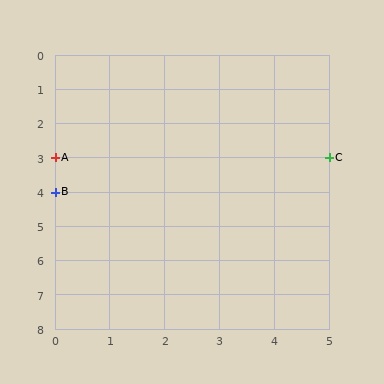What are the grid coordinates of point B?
Point B is at grid coordinates (0, 4).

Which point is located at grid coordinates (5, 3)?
Point C is at (5, 3).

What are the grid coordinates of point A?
Point A is at grid coordinates (0, 3).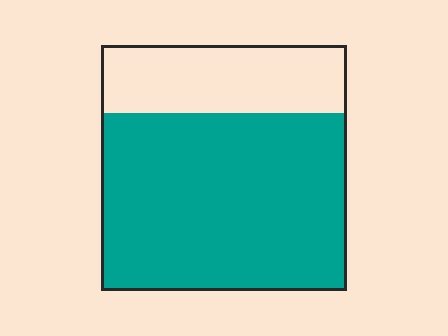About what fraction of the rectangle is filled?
About three quarters (3/4).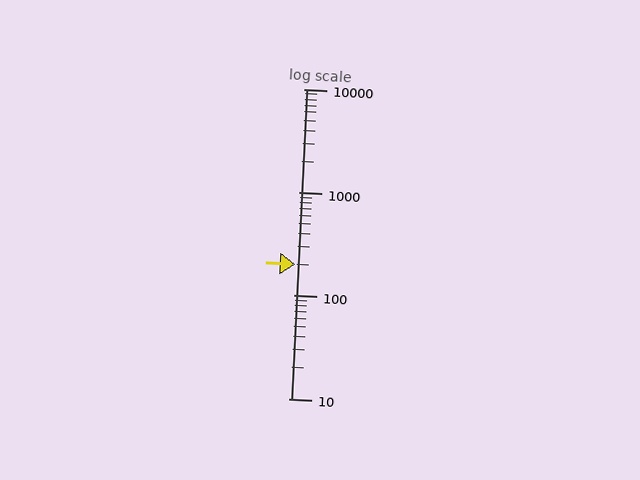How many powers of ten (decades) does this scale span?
The scale spans 3 decades, from 10 to 10000.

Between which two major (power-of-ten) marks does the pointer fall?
The pointer is between 100 and 1000.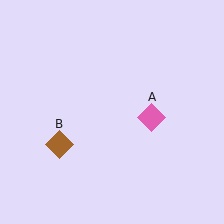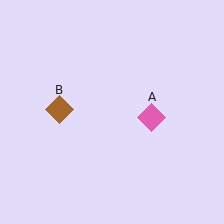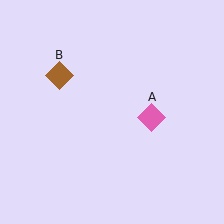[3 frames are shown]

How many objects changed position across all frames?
1 object changed position: brown diamond (object B).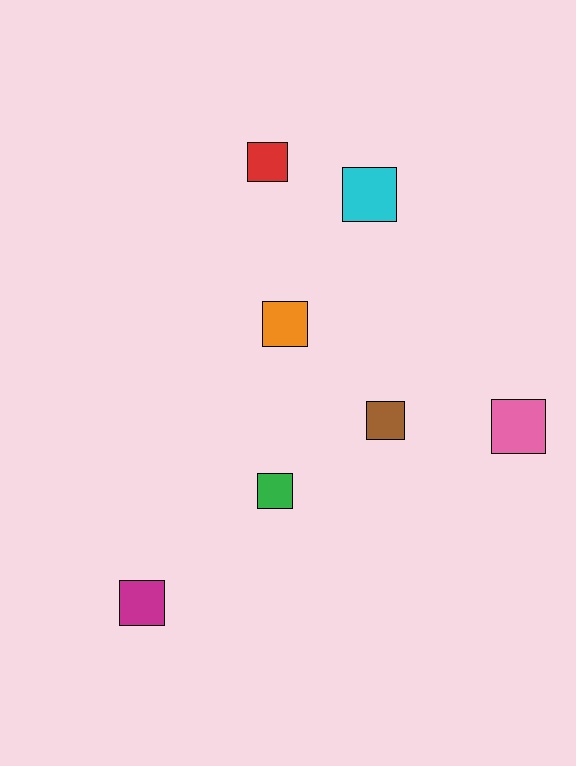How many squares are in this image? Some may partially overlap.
There are 7 squares.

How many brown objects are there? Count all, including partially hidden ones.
There is 1 brown object.